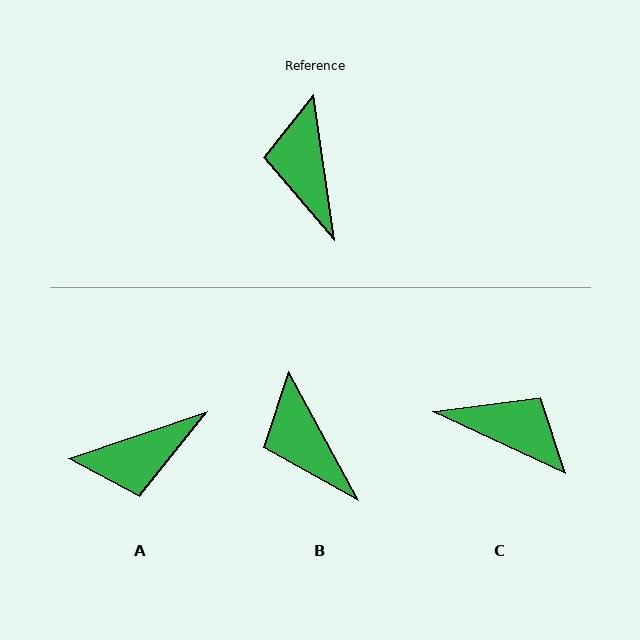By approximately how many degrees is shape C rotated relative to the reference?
Approximately 123 degrees clockwise.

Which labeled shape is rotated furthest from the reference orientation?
C, about 123 degrees away.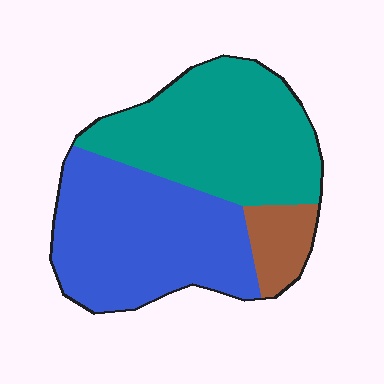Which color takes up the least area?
Brown, at roughly 10%.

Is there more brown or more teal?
Teal.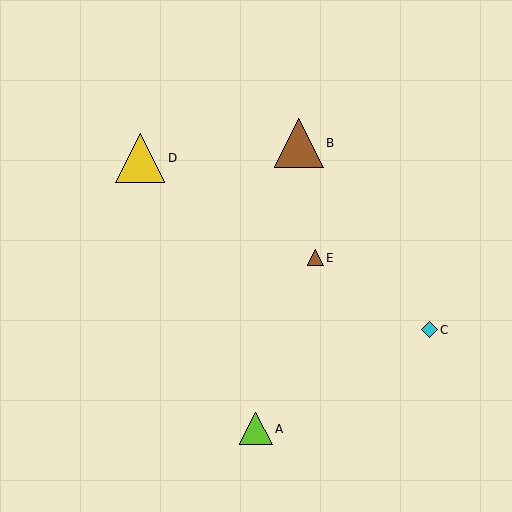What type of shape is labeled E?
Shape E is a brown triangle.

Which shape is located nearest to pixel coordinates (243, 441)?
The lime triangle (labeled A) at (256, 429) is nearest to that location.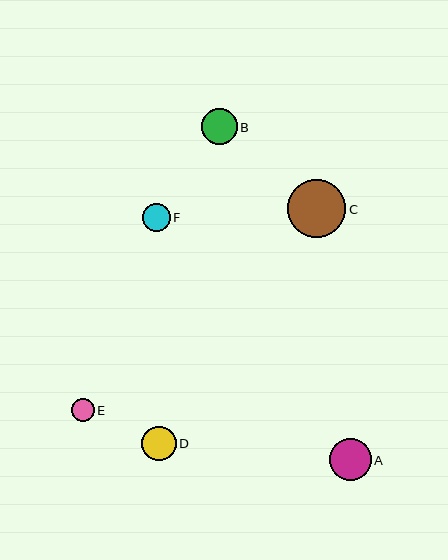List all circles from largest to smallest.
From largest to smallest: C, A, B, D, F, E.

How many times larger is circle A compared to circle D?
Circle A is approximately 1.2 times the size of circle D.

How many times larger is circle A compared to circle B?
Circle A is approximately 1.2 times the size of circle B.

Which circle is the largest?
Circle C is the largest with a size of approximately 58 pixels.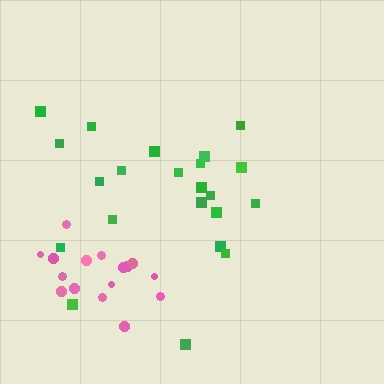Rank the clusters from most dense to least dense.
pink, green.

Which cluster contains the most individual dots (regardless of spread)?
Green (22).